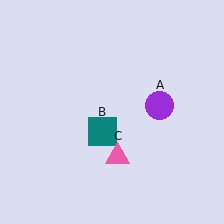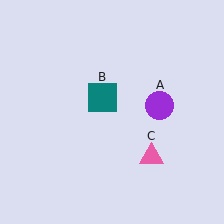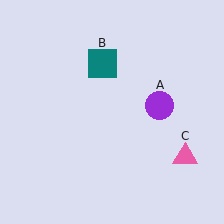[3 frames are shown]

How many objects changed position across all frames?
2 objects changed position: teal square (object B), pink triangle (object C).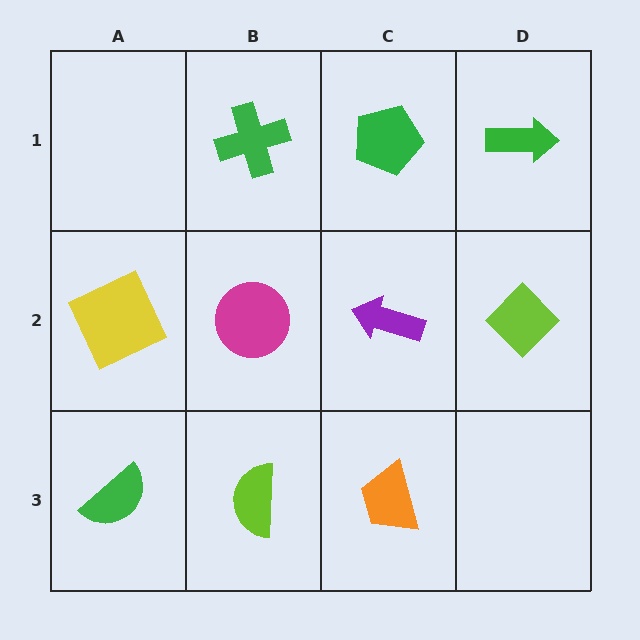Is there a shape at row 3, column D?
No, that cell is empty.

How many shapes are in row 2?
4 shapes.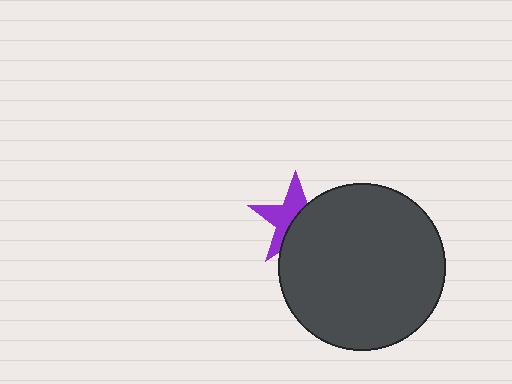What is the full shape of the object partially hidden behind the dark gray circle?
The partially hidden object is a purple star.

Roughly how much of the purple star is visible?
About half of it is visible (roughly 50%).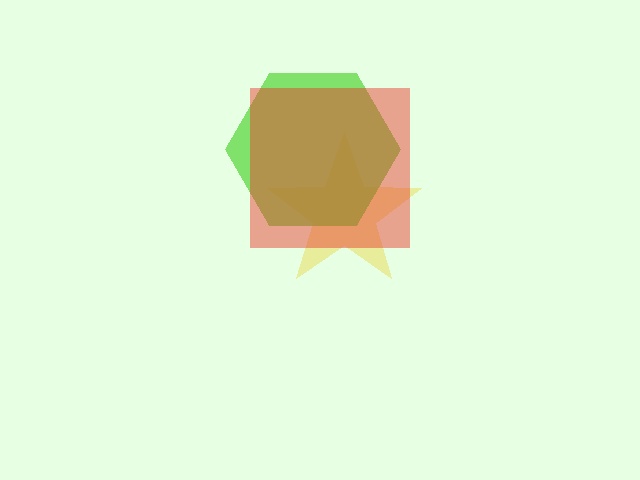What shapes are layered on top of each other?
The layered shapes are: a yellow star, a lime hexagon, a red square.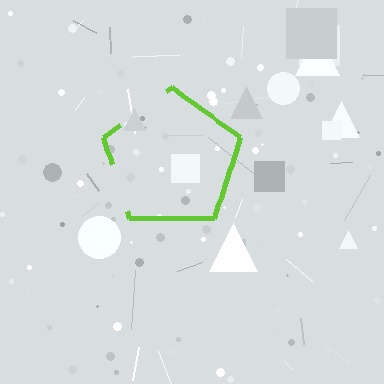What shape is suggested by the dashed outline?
The dashed outline suggests a pentagon.